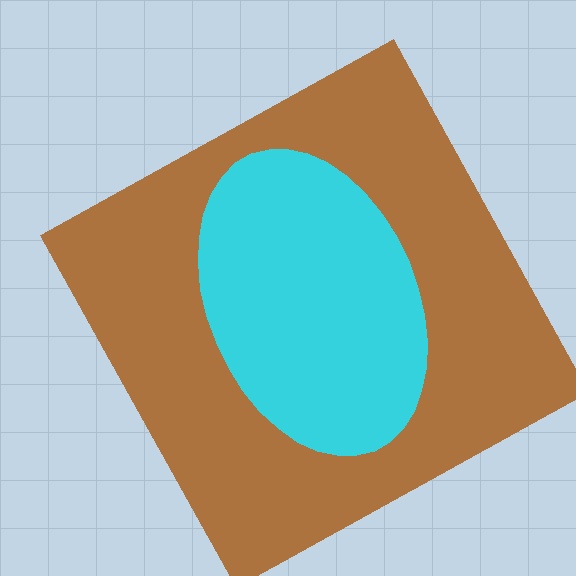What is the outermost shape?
The brown square.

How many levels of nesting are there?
2.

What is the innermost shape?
The cyan ellipse.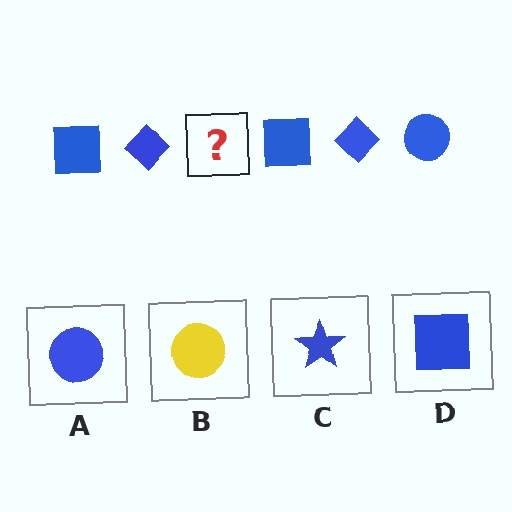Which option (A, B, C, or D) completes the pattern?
A.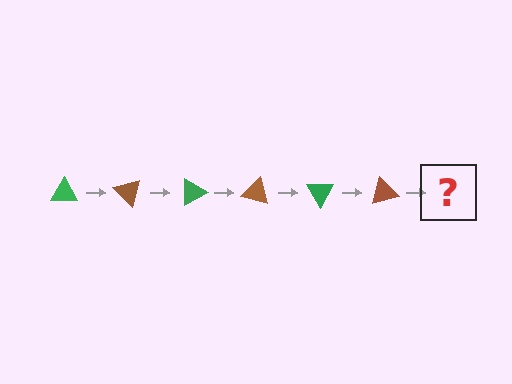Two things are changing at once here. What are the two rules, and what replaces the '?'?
The two rules are that it rotates 45 degrees each step and the color cycles through green and brown. The '?' should be a green triangle, rotated 270 degrees from the start.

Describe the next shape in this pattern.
It should be a green triangle, rotated 270 degrees from the start.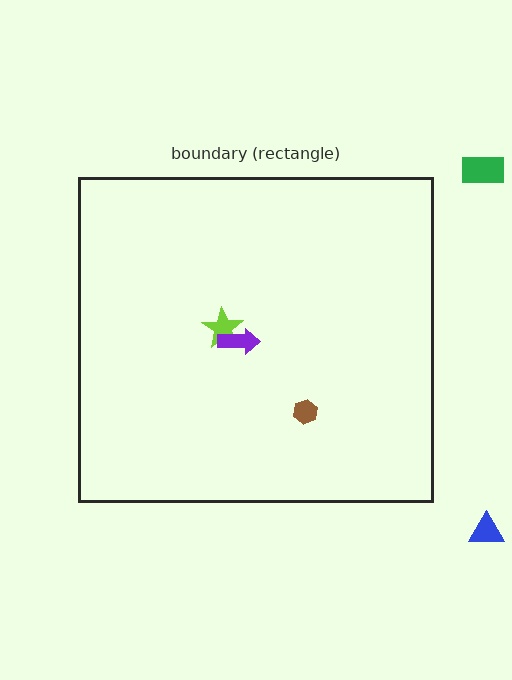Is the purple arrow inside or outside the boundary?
Inside.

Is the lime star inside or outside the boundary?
Inside.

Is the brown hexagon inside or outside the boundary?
Inside.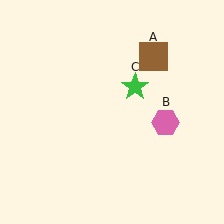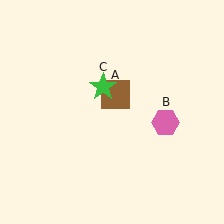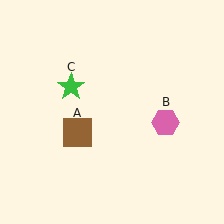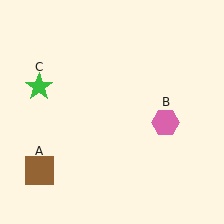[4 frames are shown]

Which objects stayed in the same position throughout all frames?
Pink hexagon (object B) remained stationary.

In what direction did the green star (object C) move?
The green star (object C) moved left.